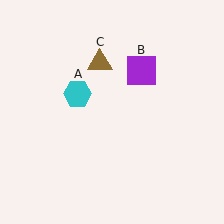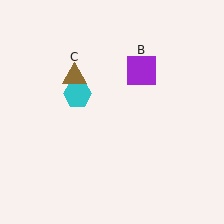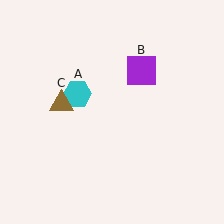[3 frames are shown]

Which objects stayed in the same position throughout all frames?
Cyan hexagon (object A) and purple square (object B) remained stationary.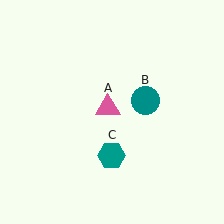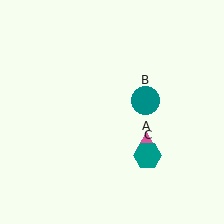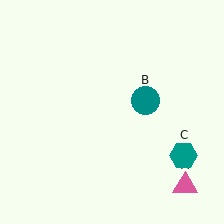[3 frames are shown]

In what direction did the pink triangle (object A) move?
The pink triangle (object A) moved down and to the right.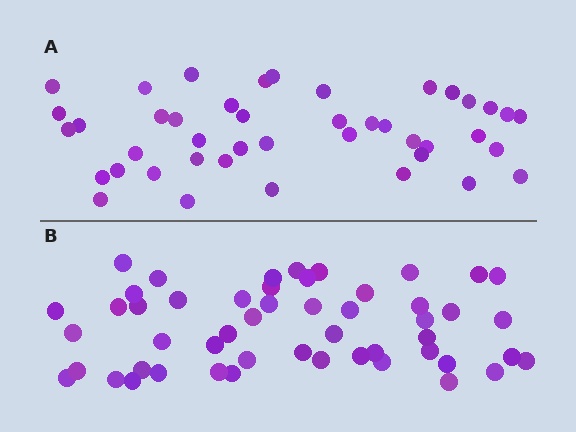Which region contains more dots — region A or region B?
Region B (the bottom region) has more dots.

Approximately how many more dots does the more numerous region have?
Region B has roughly 8 or so more dots than region A.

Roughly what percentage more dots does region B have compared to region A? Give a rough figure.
About 20% more.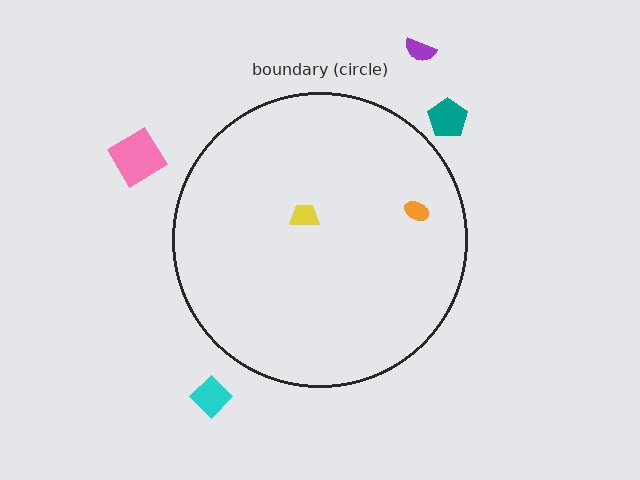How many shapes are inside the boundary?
2 inside, 4 outside.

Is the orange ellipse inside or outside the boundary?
Inside.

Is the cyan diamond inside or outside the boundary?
Outside.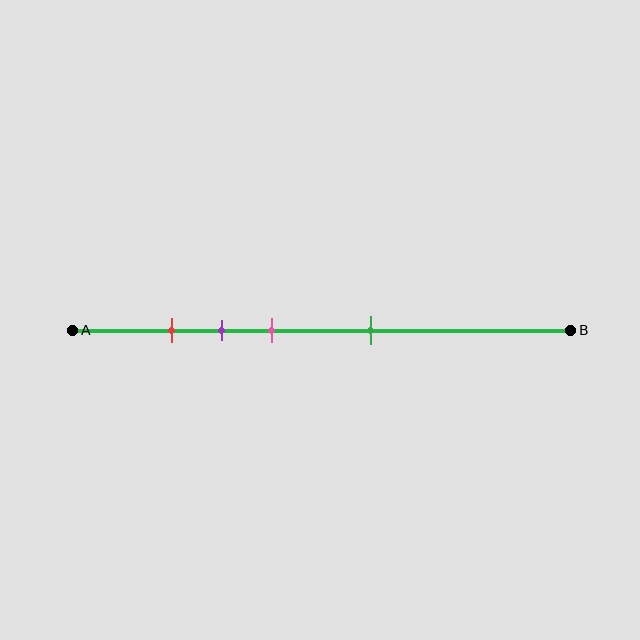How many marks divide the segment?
There are 4 marks dividing the segment.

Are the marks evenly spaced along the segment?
No, the marks are not evenly spaced.